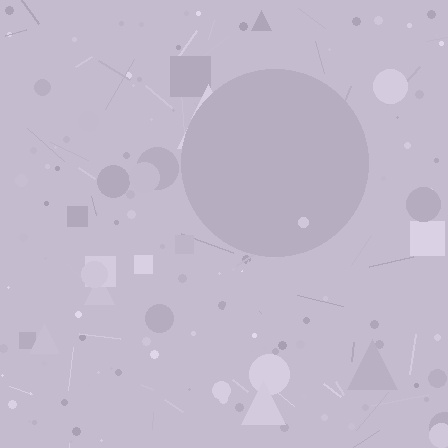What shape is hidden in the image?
A circle is hidden in the image.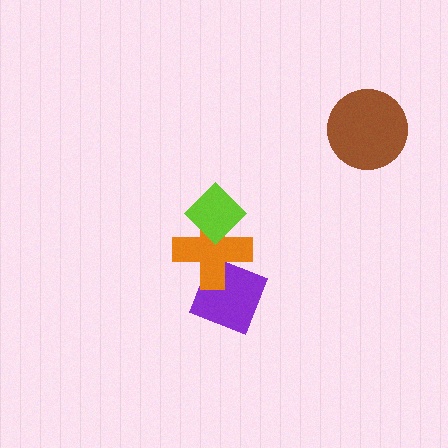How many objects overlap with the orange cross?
2 objects overlap with the orange cross.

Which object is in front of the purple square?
The orange cross is in front of the purple square.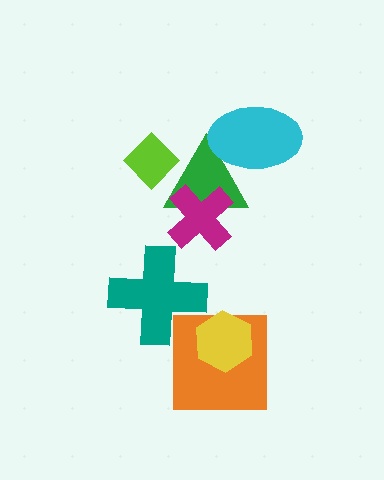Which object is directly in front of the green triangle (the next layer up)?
The magenta cross is directly in front of the green triangle.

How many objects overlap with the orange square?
1 object overlaps with the orange square.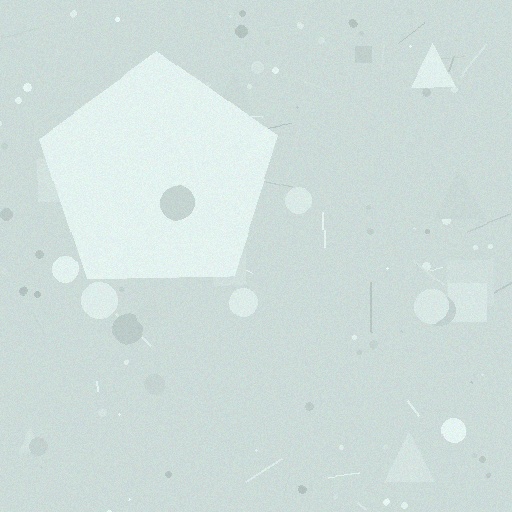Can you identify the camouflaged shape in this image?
The camouflaged shape is a pentagon.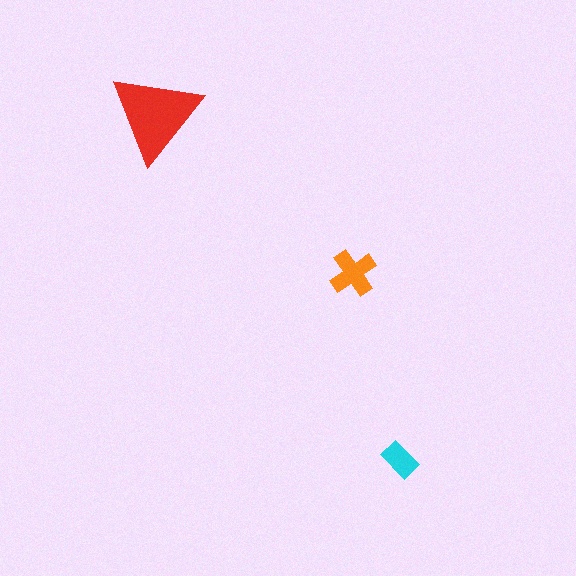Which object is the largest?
The red triangle.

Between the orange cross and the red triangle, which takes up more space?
The red triangle.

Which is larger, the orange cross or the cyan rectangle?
The orange cross.